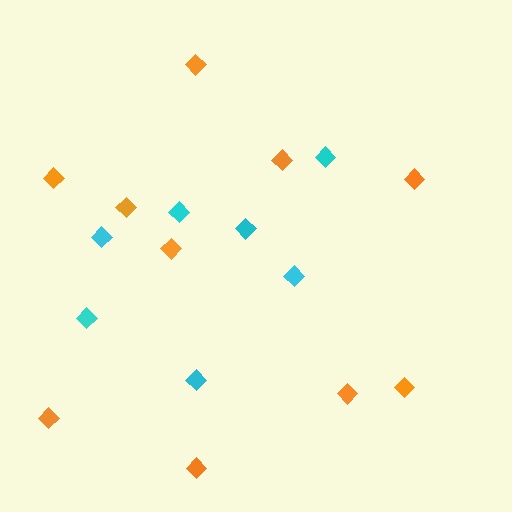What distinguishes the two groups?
There are 2 groups: one group of cyan diamonds (7) and one group of orange diamonds (10).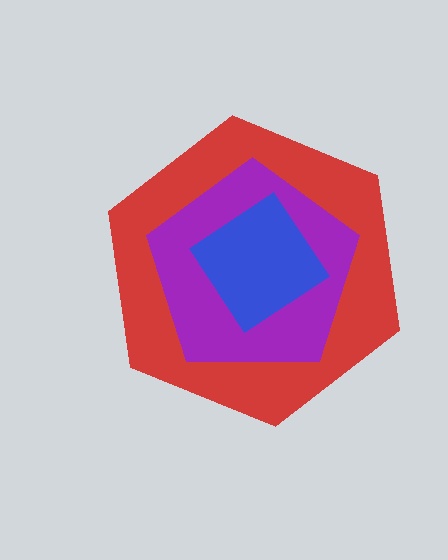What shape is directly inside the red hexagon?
The purple pentagon.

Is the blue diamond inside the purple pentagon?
Yes.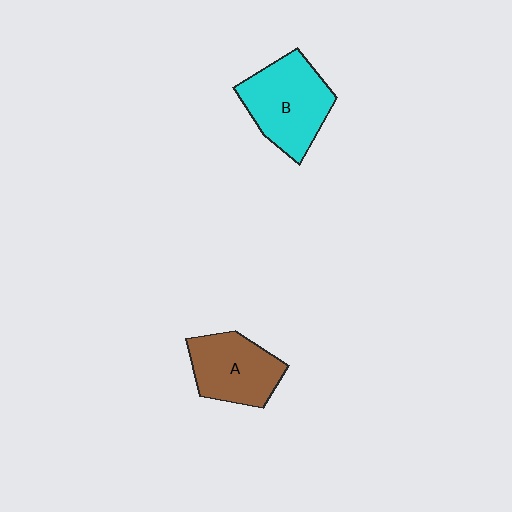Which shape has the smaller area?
Shape A (brown).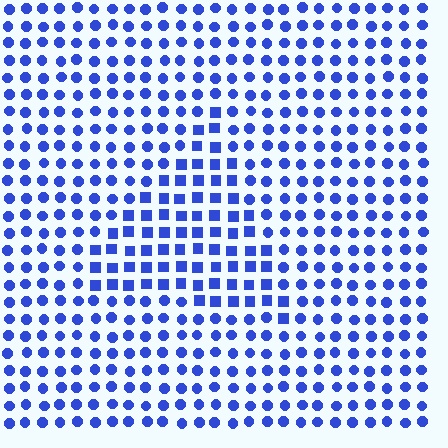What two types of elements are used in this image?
The image uses squares inside the triangle region and circles outside it.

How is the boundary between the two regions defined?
The boundary is defined by a change in element shape: squares inside vs. circles outside. All elements share the same color and spacing.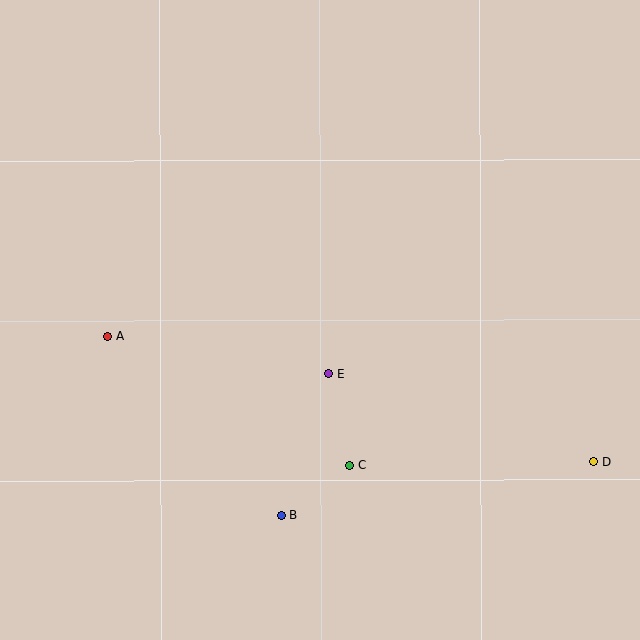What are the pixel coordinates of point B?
Point B is at (281, 516).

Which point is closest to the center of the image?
Point E at (329, 374) is closest to the center.